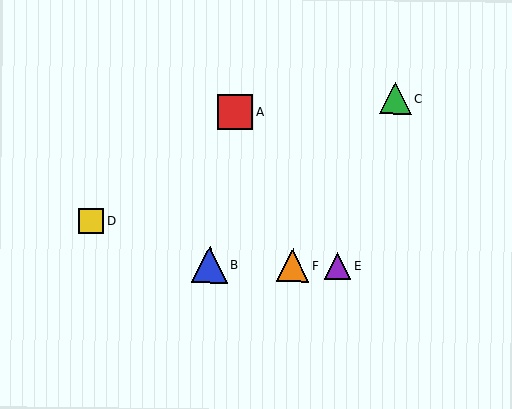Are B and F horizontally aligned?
Yes, both are at y≈264.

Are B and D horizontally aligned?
No, B is at y≈264 and D is at y≈221.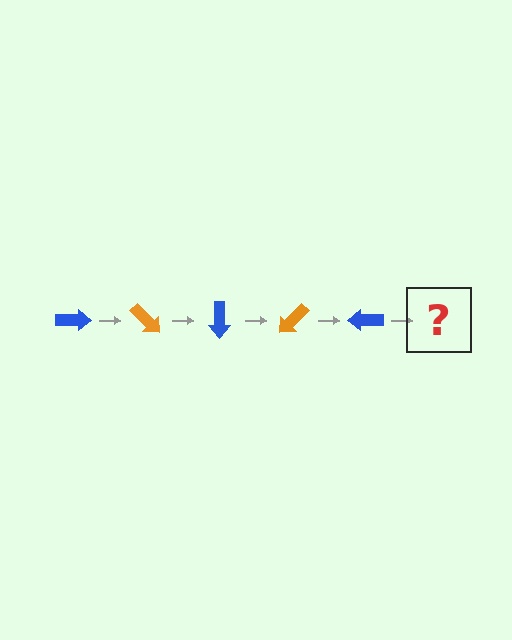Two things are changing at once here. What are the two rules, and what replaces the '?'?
The two rules are that it rotates 45 degrees each step and the color cycles through blue and orange. The '?' should be an orange arrow, rotated 225 degrees from the start.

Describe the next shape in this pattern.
It should be an orange arrow, rotated 225 degrees from the start.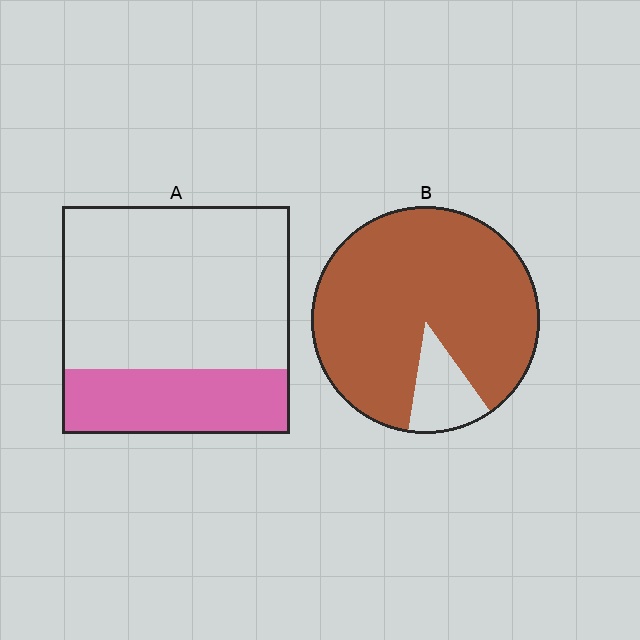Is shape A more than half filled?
No.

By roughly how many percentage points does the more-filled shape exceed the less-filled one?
By roughly 60 percentage points (B over A).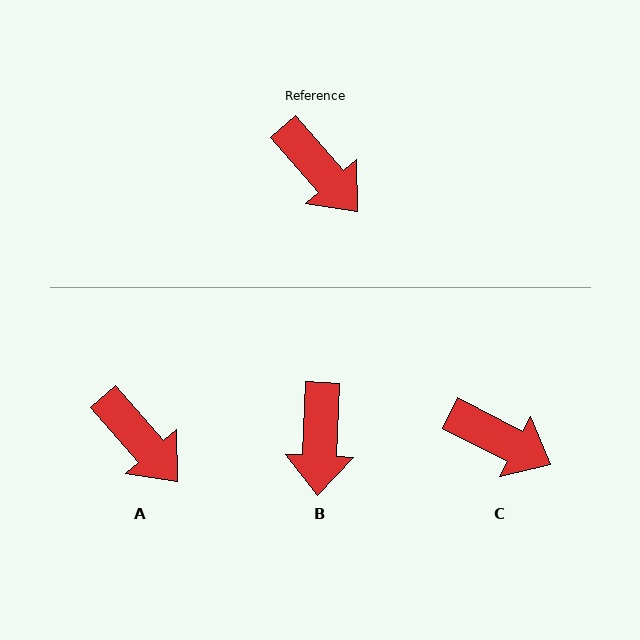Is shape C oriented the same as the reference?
No, it is off by about 22 degrees.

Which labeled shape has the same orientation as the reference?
A.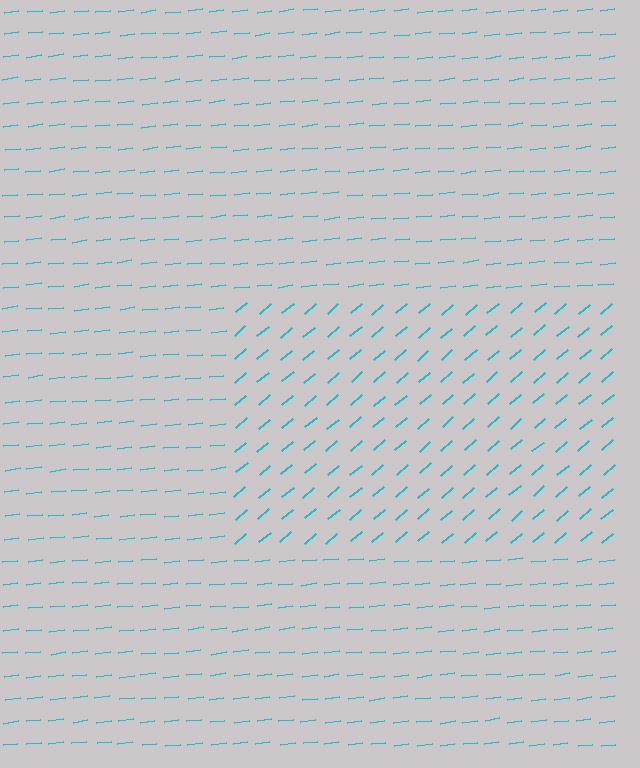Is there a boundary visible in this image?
Yes, there is a texture boundary formed by a change in line orientation.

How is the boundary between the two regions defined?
The boundary is defined purely by a change in line orientation (approximately 33 degrees difference). All lines are the same color and thickness.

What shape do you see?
I see a rectangle.